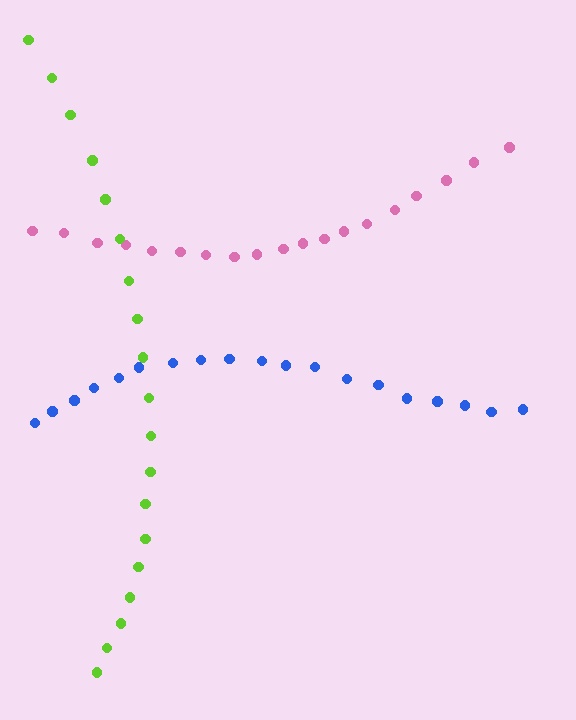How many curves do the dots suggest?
There are 3 distinct paths.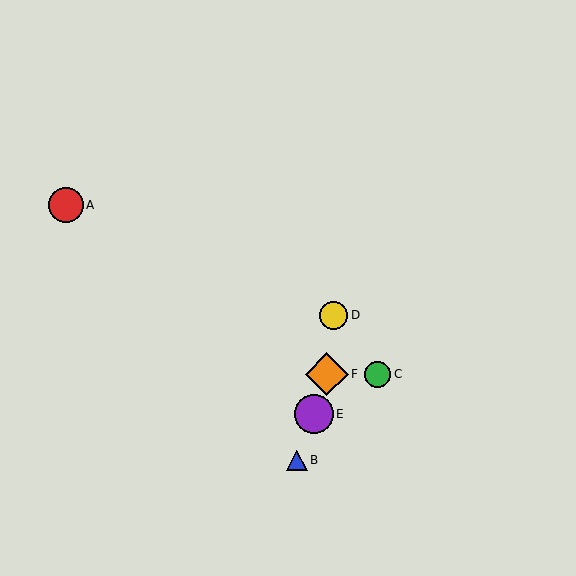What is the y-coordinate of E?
Object E is at y≈414.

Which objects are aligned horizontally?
Objects C, F are aligned horizontally.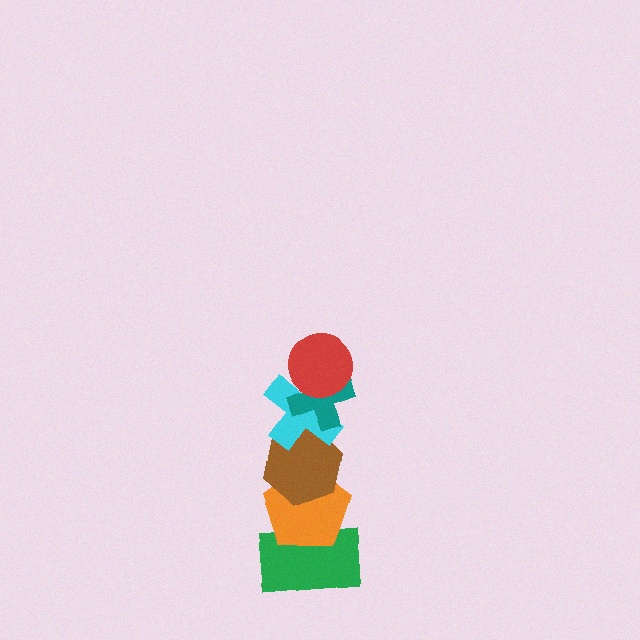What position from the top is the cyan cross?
The cyan cross is 3rd from the top.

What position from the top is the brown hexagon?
The brown hexagon is 4th from the top.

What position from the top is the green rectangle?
The green rectangle is 6th from the top.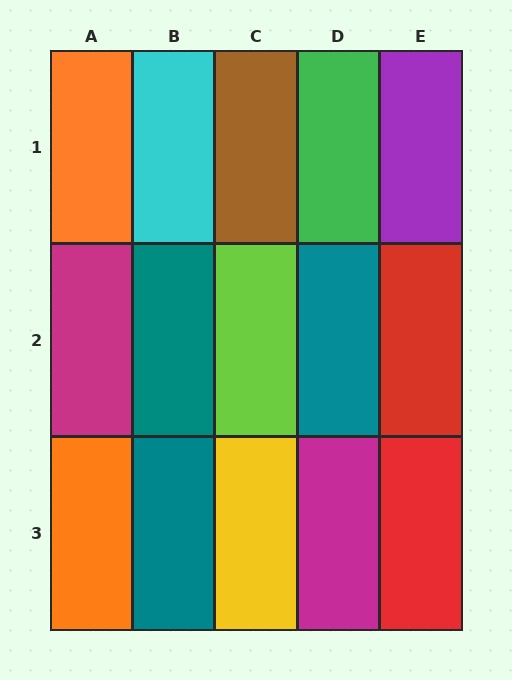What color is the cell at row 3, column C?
Yellow.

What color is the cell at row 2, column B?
Teal.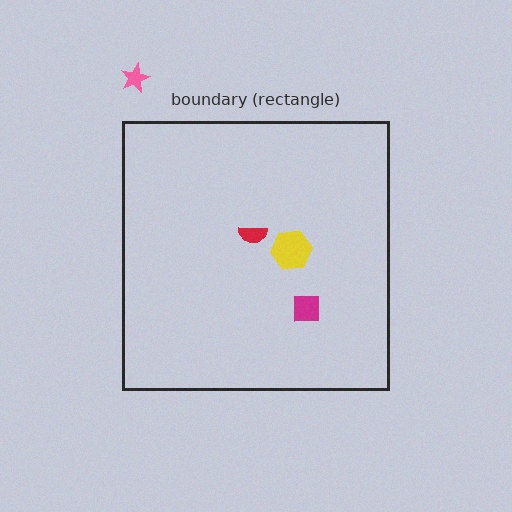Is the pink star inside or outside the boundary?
Outside.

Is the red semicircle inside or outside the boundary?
Inside.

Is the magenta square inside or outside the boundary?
Inside.